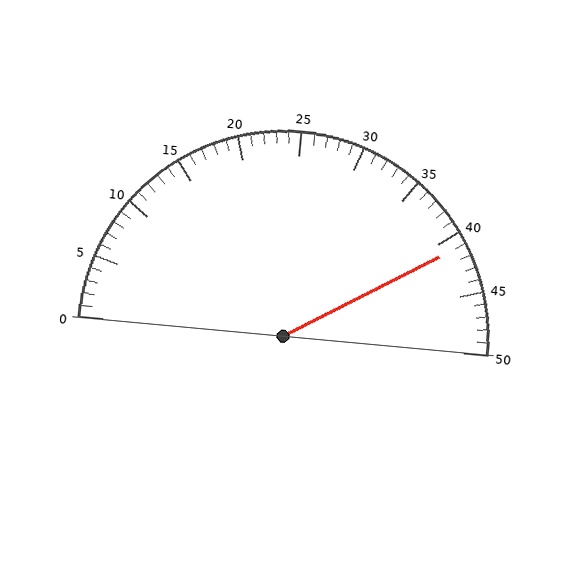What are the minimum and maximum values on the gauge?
The gauge ranges from 0 to 50.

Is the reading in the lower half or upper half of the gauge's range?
The reading is in the upper half of the range (0 to 50).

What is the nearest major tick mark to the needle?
The nearest major tick mark is 40.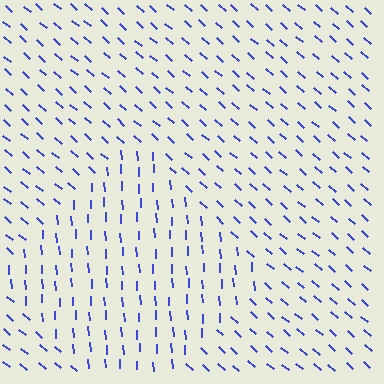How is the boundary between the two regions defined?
The boundary is defined purely by a change in line orientation (approximately 45 degrees difference). All lines are the same color and thickness.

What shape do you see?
I see a diamond.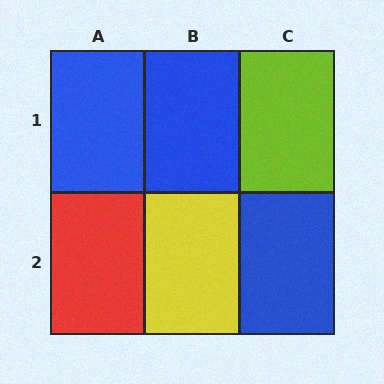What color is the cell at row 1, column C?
Lime.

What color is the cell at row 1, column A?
Blue.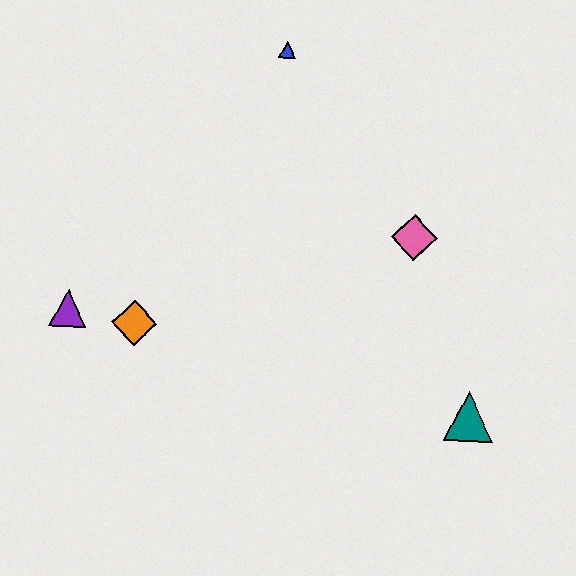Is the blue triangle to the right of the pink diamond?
No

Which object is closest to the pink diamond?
The teal triangle is closest to the pink diamond.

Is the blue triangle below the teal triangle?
No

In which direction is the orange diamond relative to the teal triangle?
The orange diamond is to the left of the teal triangle.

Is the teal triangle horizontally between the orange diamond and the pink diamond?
No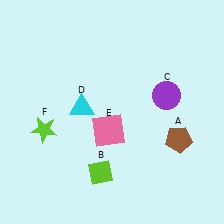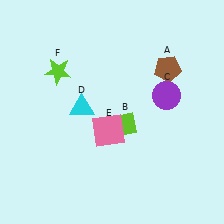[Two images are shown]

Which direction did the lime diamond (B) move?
The lime diamond (B) moved up.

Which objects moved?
The objects that moved are: the brown pentagon (A), the lime diamond (B), the lime star (F).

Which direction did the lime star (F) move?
The lime star (F) moved up.